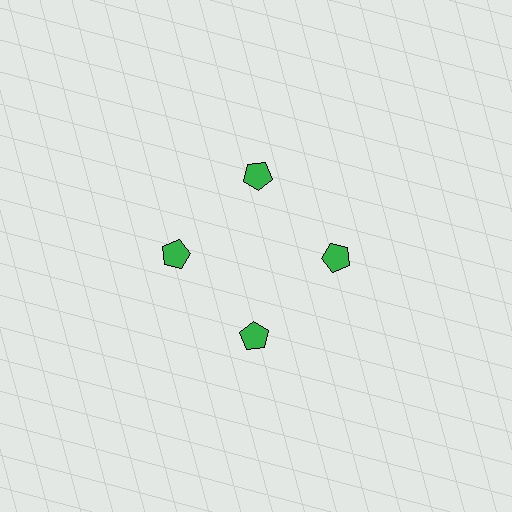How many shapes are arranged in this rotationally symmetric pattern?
There are 4 shapes, arranged in 4 groups of 1.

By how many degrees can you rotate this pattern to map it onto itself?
The pattern maps onto itself every 90 degrees of rotation.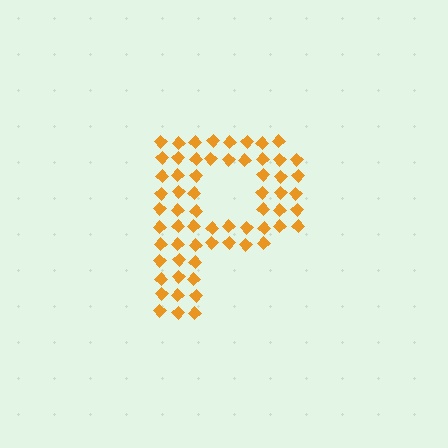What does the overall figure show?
The overall figure shows the letter P.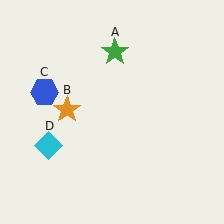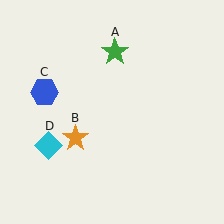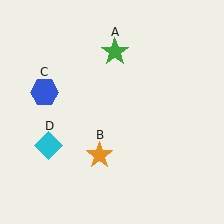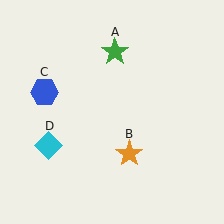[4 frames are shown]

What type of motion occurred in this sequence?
The orange star (object B) rotated counterclockwise around the center of the scene.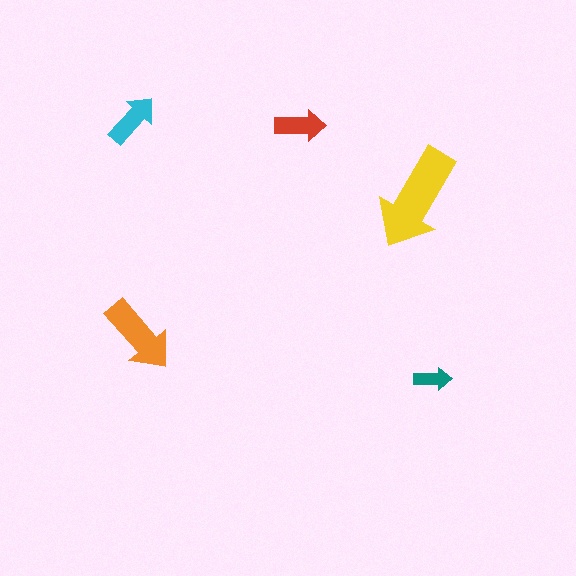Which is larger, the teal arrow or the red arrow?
The red one.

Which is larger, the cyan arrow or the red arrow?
The cyan one.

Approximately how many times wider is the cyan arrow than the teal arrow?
About 1.5 times wider.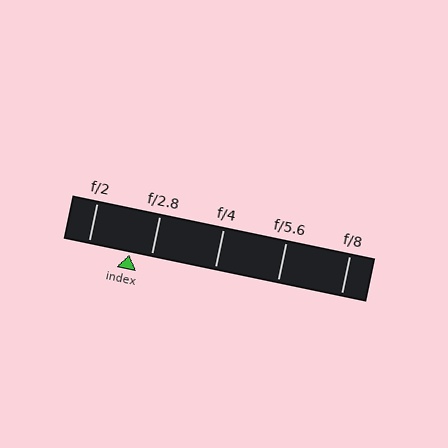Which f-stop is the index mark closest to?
The index mark is closest to f/2.8.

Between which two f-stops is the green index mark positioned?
The index mark is between f/2 and f/2.8.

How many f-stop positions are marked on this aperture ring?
There are 5 f-stop positions marked.